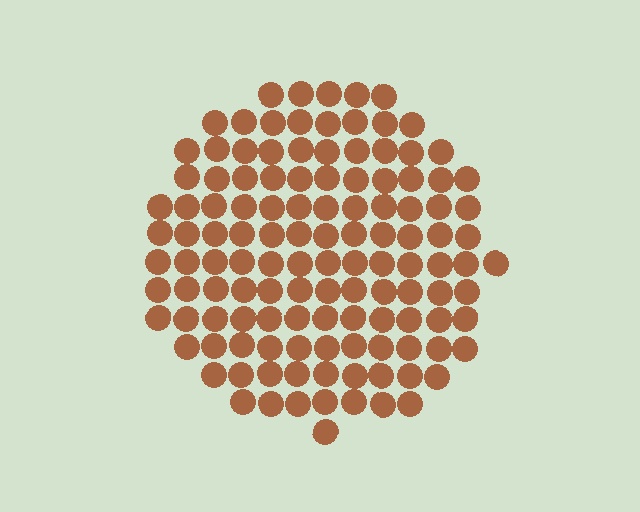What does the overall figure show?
The overall figure shows a circle.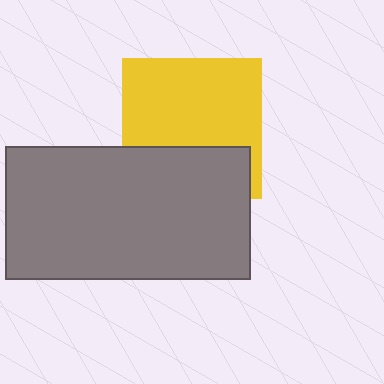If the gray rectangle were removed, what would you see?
You would see the complete yellow square.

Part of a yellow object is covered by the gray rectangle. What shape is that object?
It is a square.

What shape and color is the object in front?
The object in front is a gray rectangle.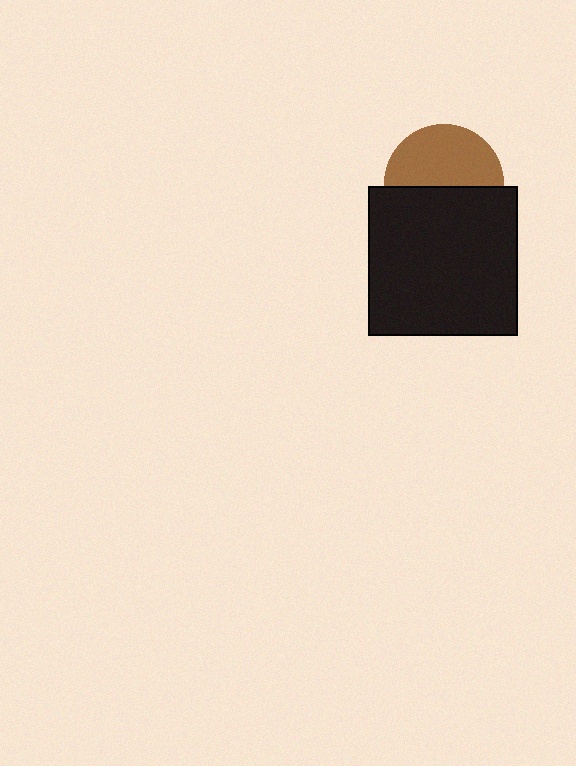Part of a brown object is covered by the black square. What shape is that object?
It is a circle.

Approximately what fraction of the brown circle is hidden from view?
Roughly 48% of the brown circle is hidden behind the black square.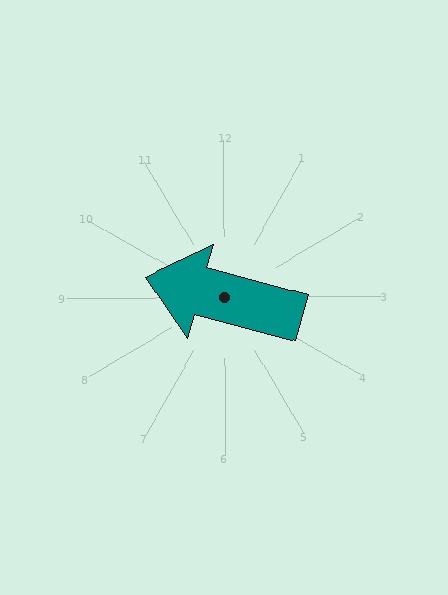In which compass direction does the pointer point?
West.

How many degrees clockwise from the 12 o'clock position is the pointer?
Approximately 285 degrees.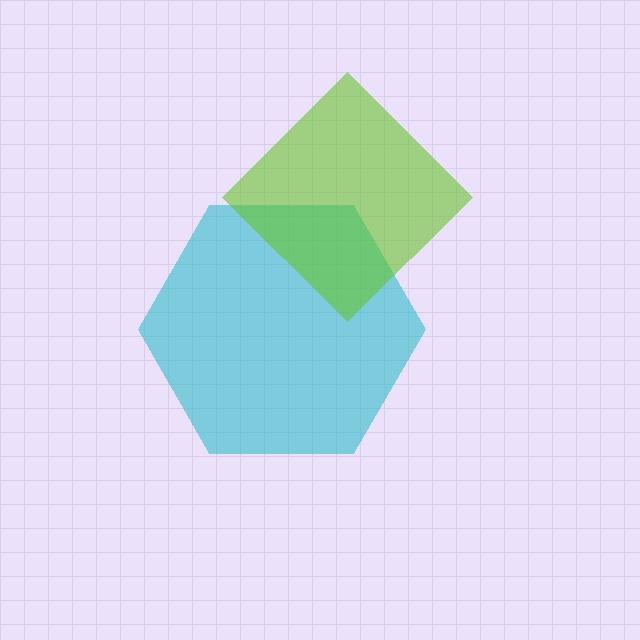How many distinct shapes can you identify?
There are 2 distinct shapes: a cyan hexagon, a lime diamond.